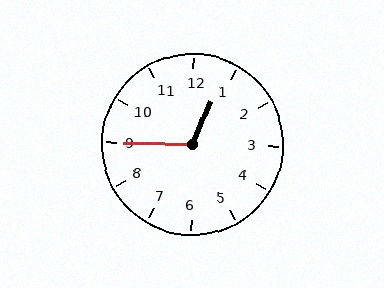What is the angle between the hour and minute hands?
Approximately 112 degrees.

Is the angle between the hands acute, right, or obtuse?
It is obtuse.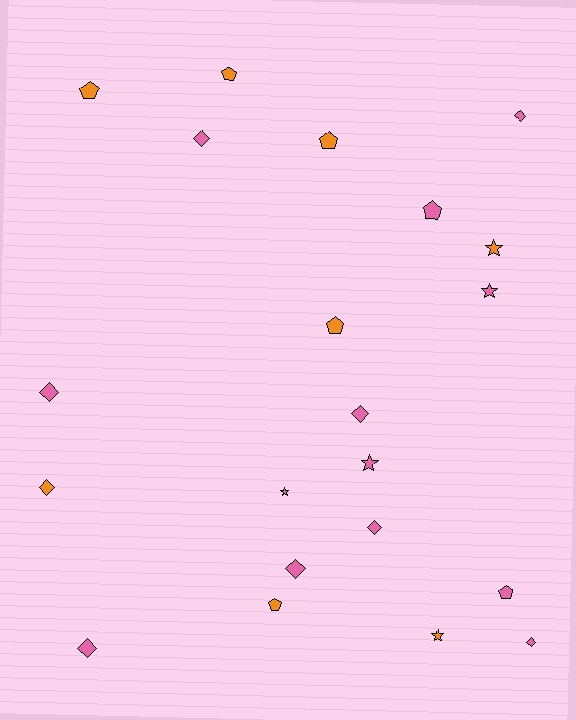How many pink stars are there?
There are 3 pink stars.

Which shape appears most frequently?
Diamond, with 9 objects.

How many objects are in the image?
There are 21 objects.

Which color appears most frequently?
Pink, with 13 objects.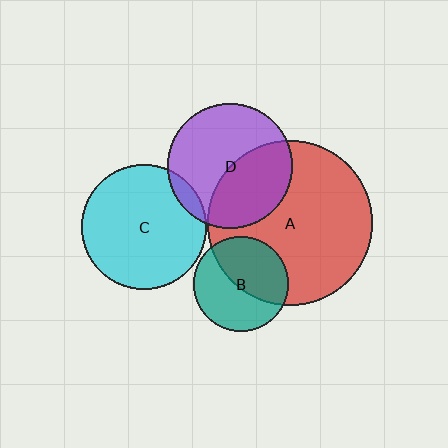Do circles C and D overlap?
Yes.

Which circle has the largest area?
Circle A (red).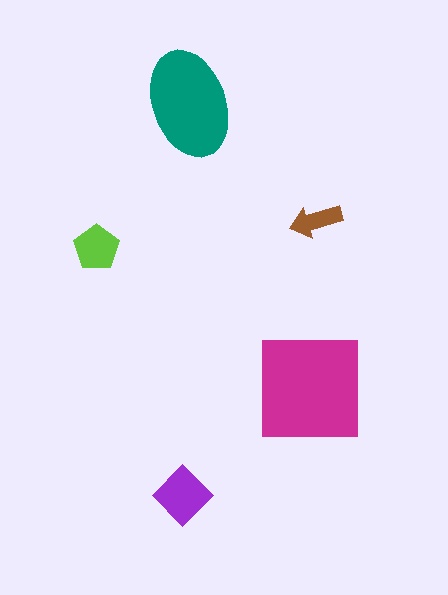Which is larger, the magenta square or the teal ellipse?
The magenta square.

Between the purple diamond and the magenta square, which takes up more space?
The magenta square.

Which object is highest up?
The teal ellipse is topmost.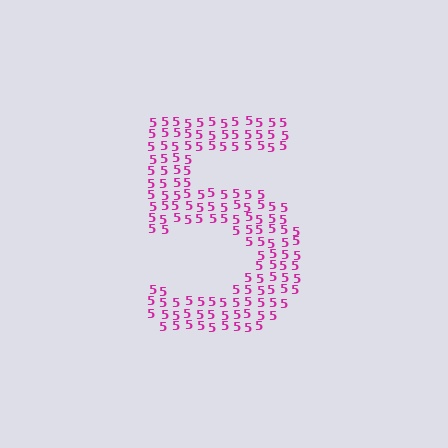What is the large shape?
The large shape is the digit 5.